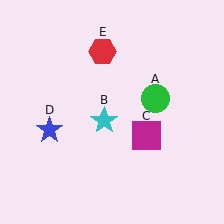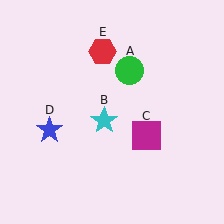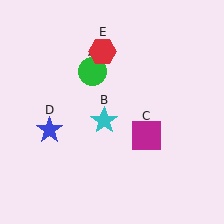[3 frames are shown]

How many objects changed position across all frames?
1 object changed position: green circle (object A).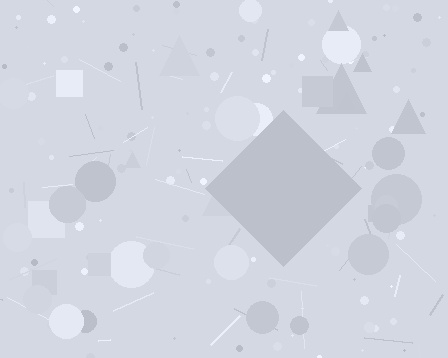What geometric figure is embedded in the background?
A diamond is embedded in the background.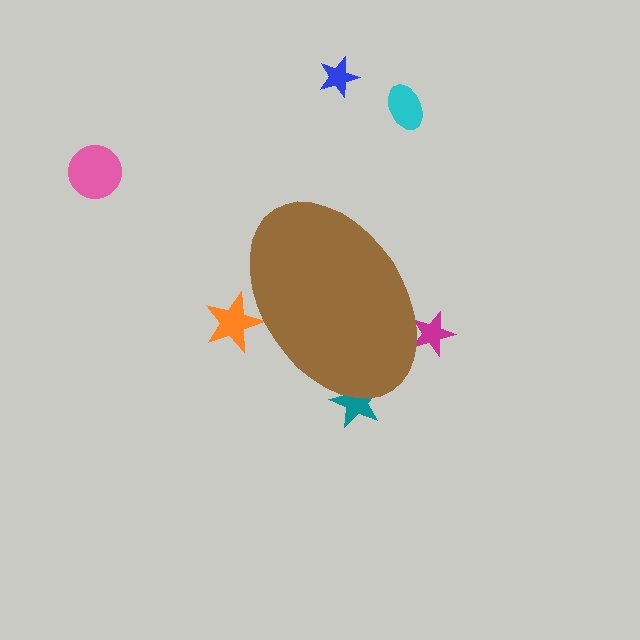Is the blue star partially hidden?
No, the blue star is fully visible.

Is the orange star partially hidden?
Yes, the orange star is partially hidden behind the brown ellipse.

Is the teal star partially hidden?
Yes, the teal star is partially hidden behind the brown ellipse.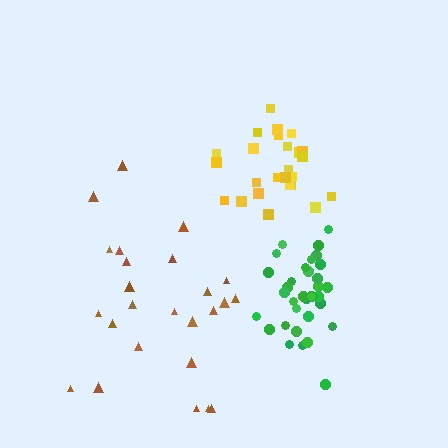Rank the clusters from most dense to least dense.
green, yellow, brown.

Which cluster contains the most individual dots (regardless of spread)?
Green (34).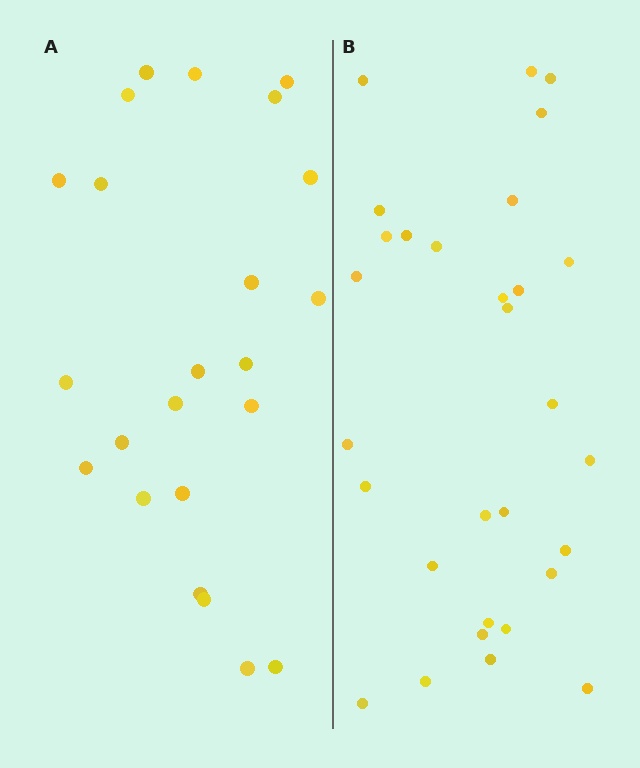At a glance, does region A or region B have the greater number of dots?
Region B (the right region) has more dots.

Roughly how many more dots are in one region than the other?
Region B has roughly 8 or so more dots than region A.